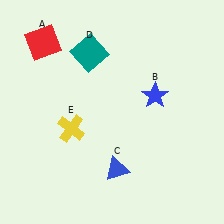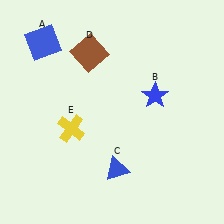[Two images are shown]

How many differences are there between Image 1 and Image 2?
There are 2 differences between the two images.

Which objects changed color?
A changed from red to blue. D changed from teal to brown.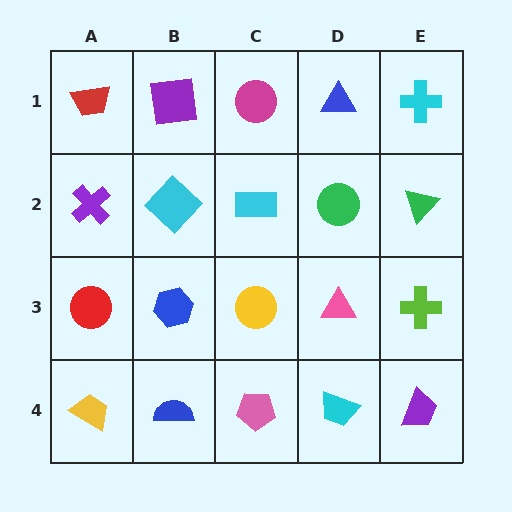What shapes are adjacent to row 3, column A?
A purple cross (row 2, column A), a yellow trapezoid (row 4, column A), a blue hexagon (row 3, column B).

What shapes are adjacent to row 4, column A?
A red circle (row 3, column A), a blue semicircle (row 4, column B).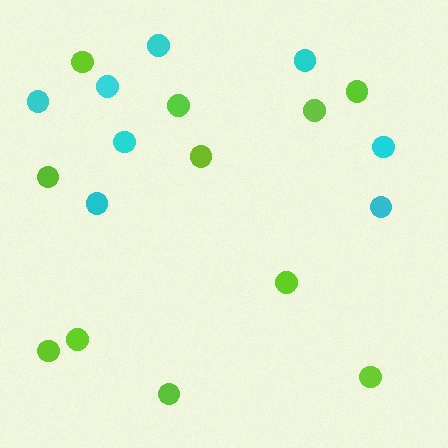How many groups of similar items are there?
There are 2 groups: one group of cyan circles (8) and one group of lime circles (11).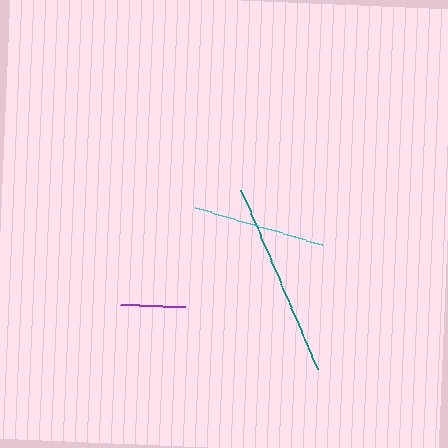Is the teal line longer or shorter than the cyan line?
The teal line is longer than the cyan line.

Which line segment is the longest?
The teal line is the longest at approximately 195 pixels.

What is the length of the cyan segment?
The cyan segment is approximately 133 pixels long.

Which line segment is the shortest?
The purple line is the shortest at approximately 65 pixels.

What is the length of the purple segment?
The purple segment is approximately 65 pixels long.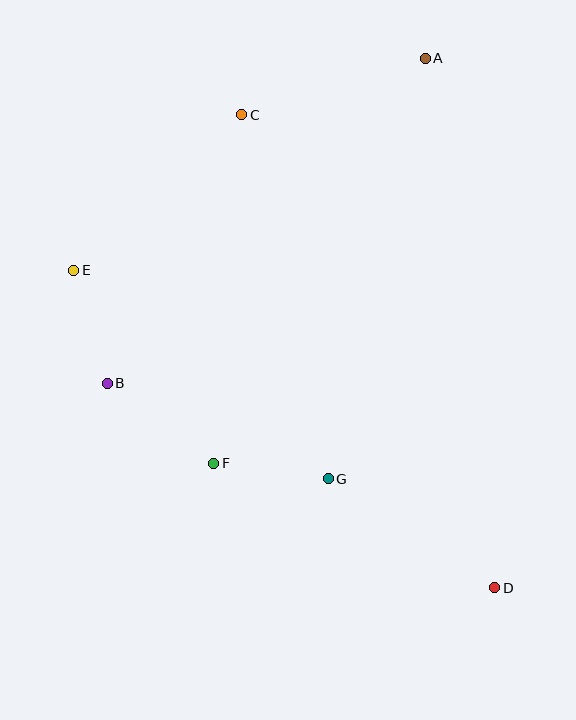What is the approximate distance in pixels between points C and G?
The distance between C and G is approximately 374 pixels.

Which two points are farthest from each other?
Points C and D are farthest from each other.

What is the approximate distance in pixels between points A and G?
The distance between A and G is approximately 431 pixels.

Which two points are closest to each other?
Points F and G are closest to each other.